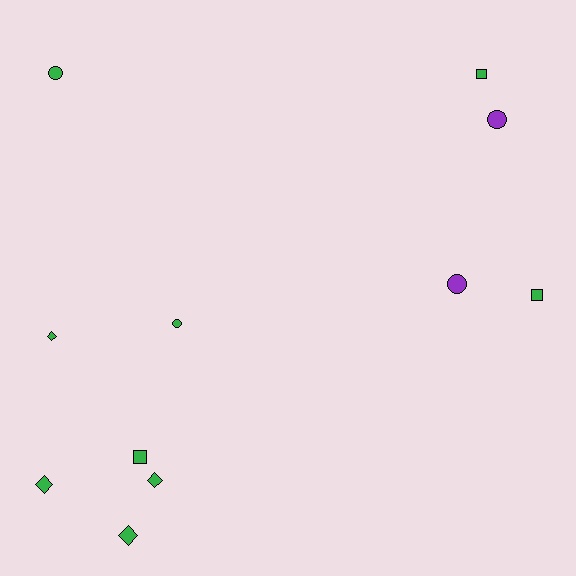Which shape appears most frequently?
Circle, with 4 objects.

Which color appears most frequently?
Green, with 9 objects.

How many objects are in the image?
There are 11 objects.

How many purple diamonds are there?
There are no purple diamonds.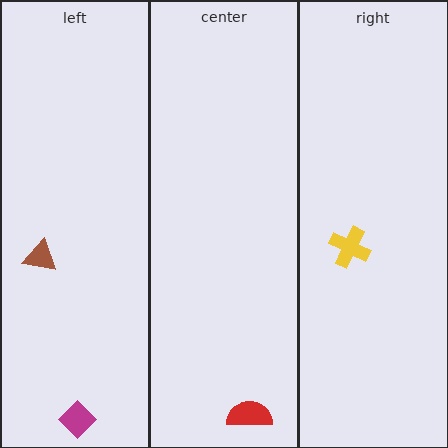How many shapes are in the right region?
1.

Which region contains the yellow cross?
The right region.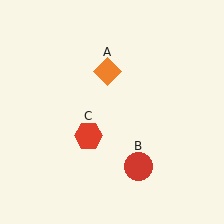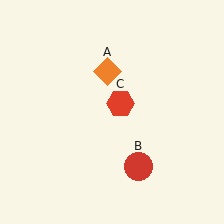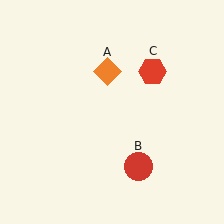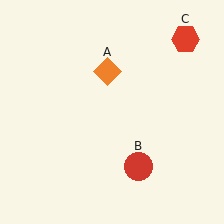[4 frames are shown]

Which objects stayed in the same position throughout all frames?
Orange diamond (object A) and red circle (object B) remained stationary.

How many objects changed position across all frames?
1 object changed position: red hexagon (object C).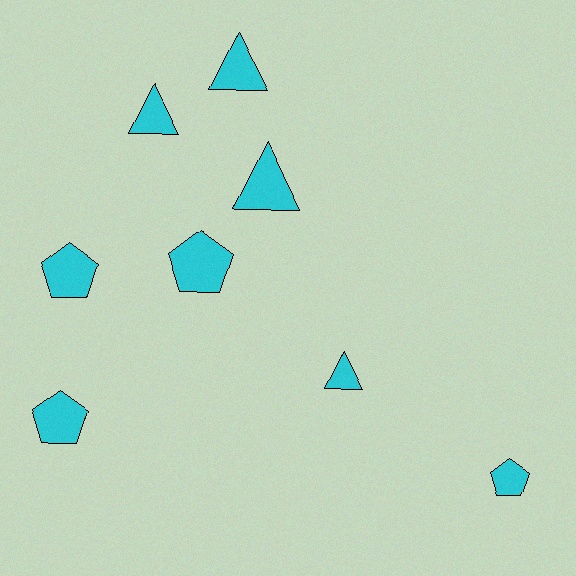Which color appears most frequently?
Cyan, with 8 objects.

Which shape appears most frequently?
Triangle, with 4 objects.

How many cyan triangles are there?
There are 4 cyan triangles.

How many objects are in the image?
There are 8 objects.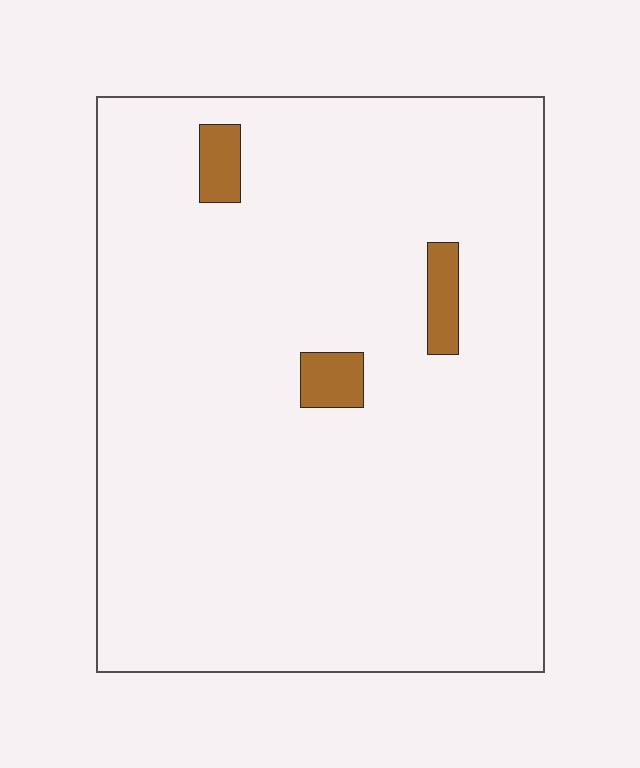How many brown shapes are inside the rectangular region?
3.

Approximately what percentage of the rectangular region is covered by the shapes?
Approximately 5%.